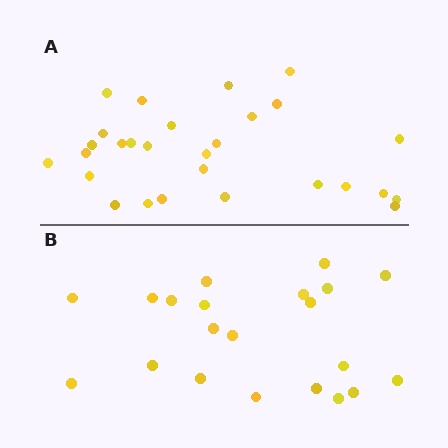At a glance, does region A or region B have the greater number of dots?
Region A (the top region) has more dots.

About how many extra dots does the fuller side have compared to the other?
Region A has roughly 8 or so more dots than region B.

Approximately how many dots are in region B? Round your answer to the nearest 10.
About 20 dots. (The exact count is 21, which rounds to 20.)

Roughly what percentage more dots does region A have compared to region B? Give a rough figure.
About 35% more.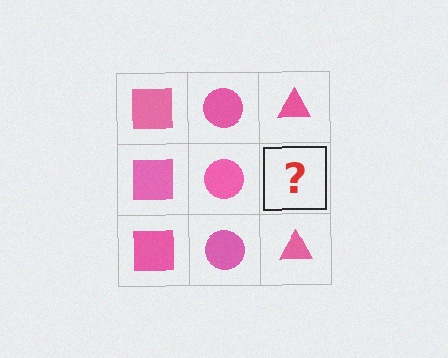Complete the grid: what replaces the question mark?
The question mark should be replaced with a pink triangle.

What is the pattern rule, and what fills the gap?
The rule is that each column has a consistent shape. The gap should be filled with a pink triangle.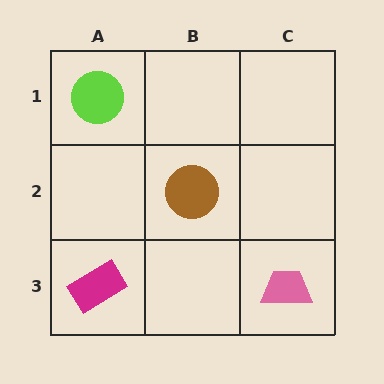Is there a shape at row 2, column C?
No, that cell is empty.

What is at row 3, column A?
A magenta rectangle.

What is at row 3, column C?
A pink trapezoid.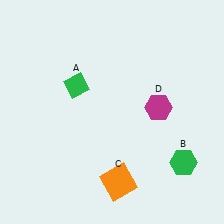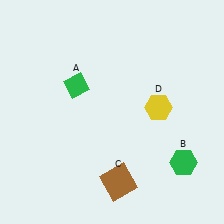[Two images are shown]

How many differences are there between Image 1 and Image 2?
There are 2 differences between the two images.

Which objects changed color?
C changed from orange to brown. D changed from magenta to yellow.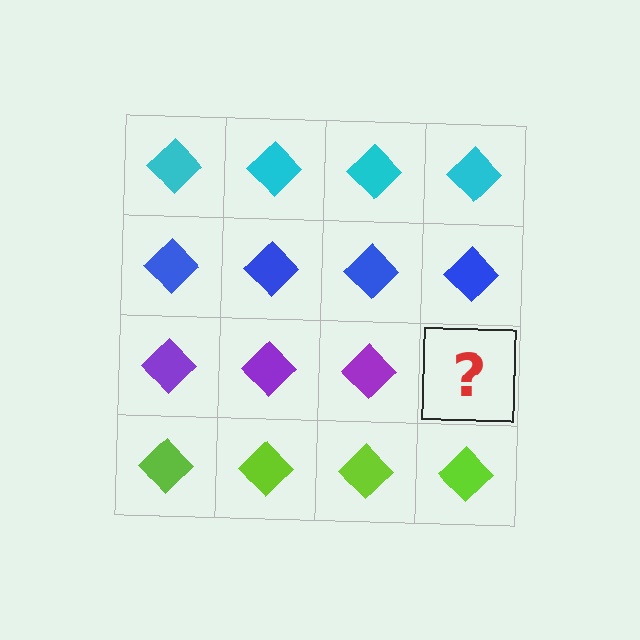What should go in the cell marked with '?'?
The missing cell should contain a purple diamond.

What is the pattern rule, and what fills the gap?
The rule is that each row has a consistent color. The gap should be filled with a purple diamond.